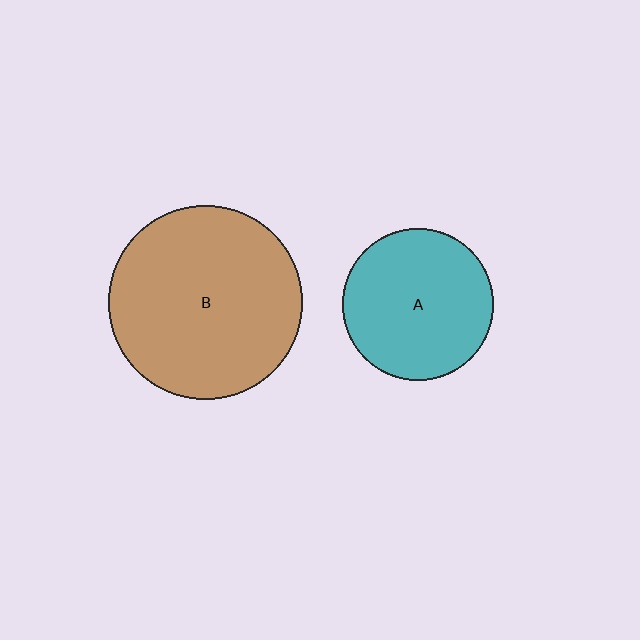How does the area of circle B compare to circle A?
Approximately 1.6 times.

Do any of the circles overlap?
No, none of the circles overlap.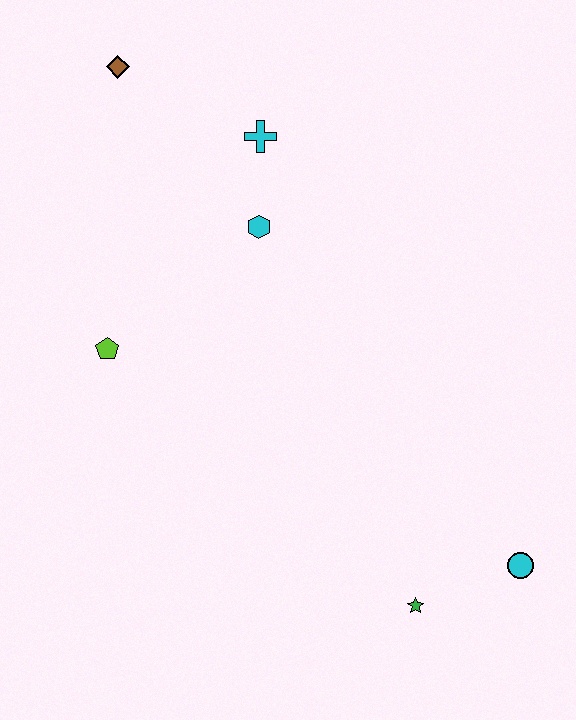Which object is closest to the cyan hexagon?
The cyan cross is closest to the cyan hexagon.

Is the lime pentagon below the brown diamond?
Yes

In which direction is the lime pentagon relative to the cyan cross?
The lime pentagon is below the cyan cross.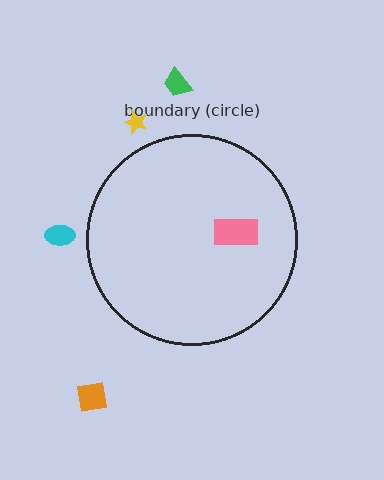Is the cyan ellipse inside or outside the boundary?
Outside.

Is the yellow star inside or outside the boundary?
Outside.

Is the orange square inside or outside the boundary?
Outside.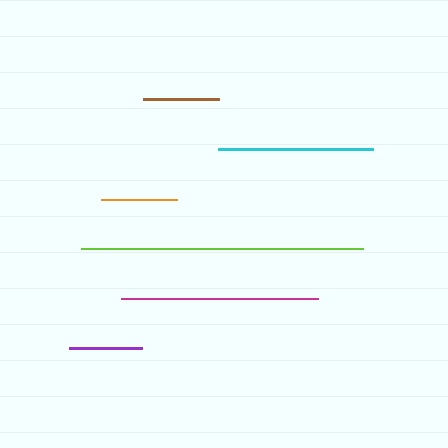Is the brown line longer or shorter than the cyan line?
The cyan line is longer than the brown line.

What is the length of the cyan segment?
The cyan segment is approximately 155 pixels long.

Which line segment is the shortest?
The purple line is the shortest at approximately 73 pixels.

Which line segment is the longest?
The lime line is the longest at approximately 282 pixels.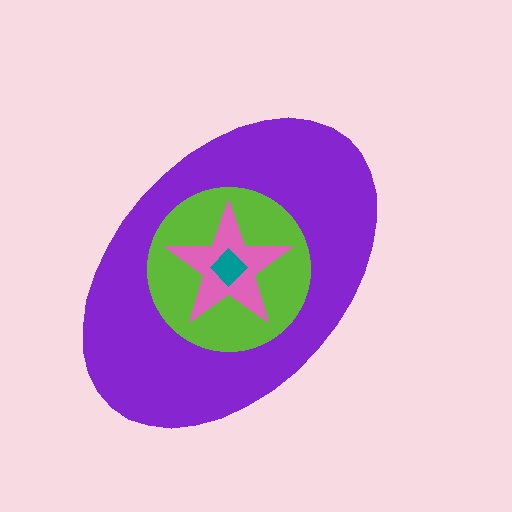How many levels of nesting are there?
4.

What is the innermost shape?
The teal diamond.